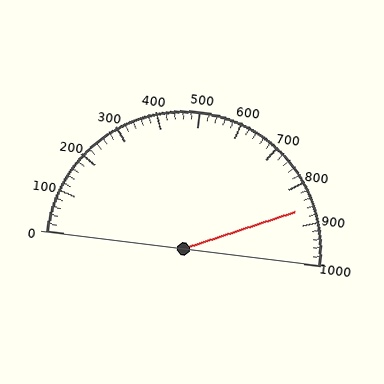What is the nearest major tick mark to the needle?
The nearest major tick mark is 900.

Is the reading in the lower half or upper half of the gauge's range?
The reading is in the upper half of the range (0 to 1000).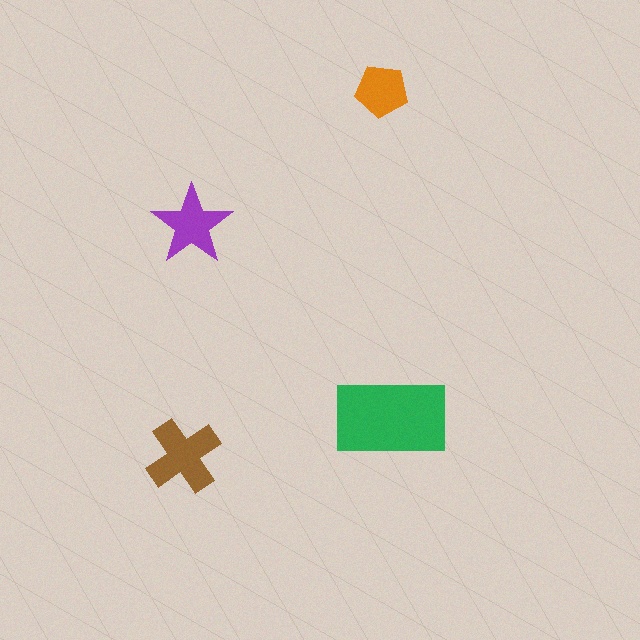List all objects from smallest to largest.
The orange pentagon, the purple star, the brown cross, the green rectangle.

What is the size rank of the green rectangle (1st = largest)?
1st.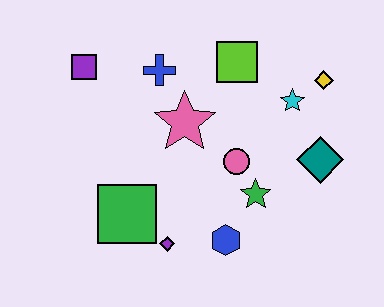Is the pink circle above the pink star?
No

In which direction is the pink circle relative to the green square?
The pink circle is to the right of the green square.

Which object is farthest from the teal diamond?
The purple square is farthest from the teal diamond.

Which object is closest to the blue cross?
The pink star is closest to the blue cross.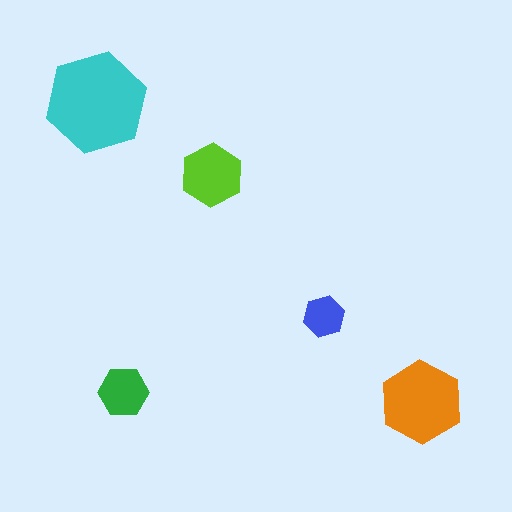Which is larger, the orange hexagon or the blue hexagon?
The orange one.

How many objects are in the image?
There are 5 objects in the image.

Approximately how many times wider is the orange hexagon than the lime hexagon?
About 1.5 times wider.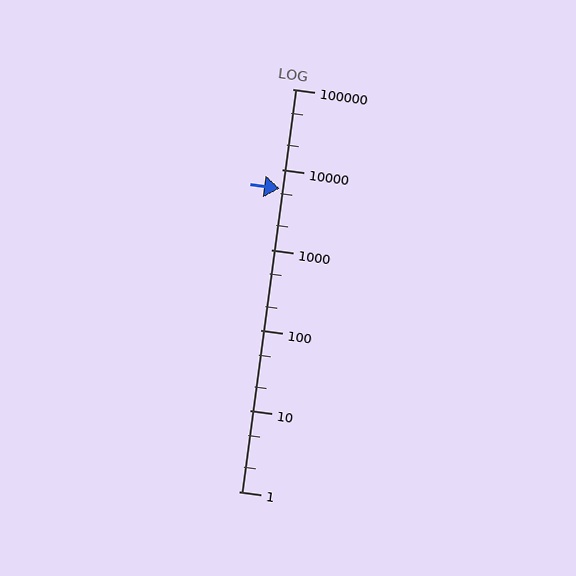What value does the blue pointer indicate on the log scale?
The pointer indicates approximately 5800.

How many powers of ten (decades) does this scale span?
The scale spans 5 decades, from 1 to 100000.